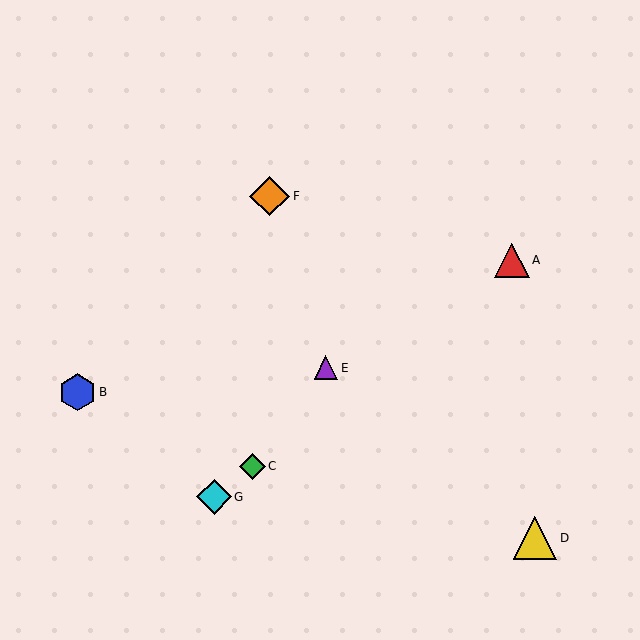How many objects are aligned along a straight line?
3 objects (A, C, G) are aligned along a straight line.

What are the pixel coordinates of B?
Object B is at (78, 392).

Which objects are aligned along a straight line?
Objects A, C, G are aligned along a straight line.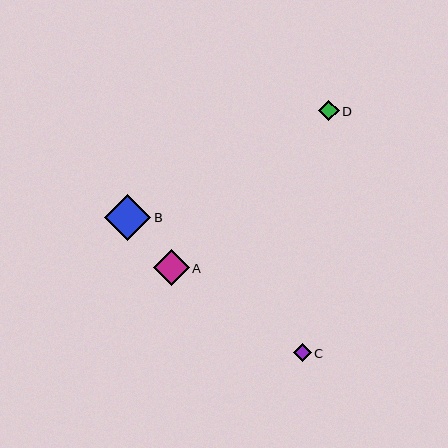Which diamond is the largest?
Diamond B is the largest with a size of approximately 47 pixels.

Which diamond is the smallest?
Diamond C is the smallest with a size of approximately 18 pixels.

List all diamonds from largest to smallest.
From largest to smallest: B, A, D, C.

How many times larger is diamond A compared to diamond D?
Diamond A is approximately 1.7 times the size of diamond D.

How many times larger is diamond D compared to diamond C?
Diamond D is approximately 1.2 times the size of diamond C.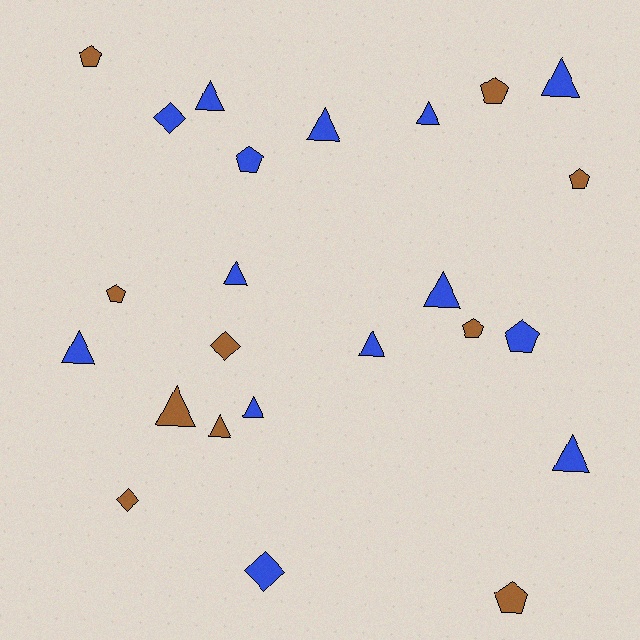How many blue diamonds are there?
There are 2 blue diamonds.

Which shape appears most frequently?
Triangle, with 12 objects.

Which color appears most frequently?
Blue, with 14 objects.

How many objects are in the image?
There are 24 objects.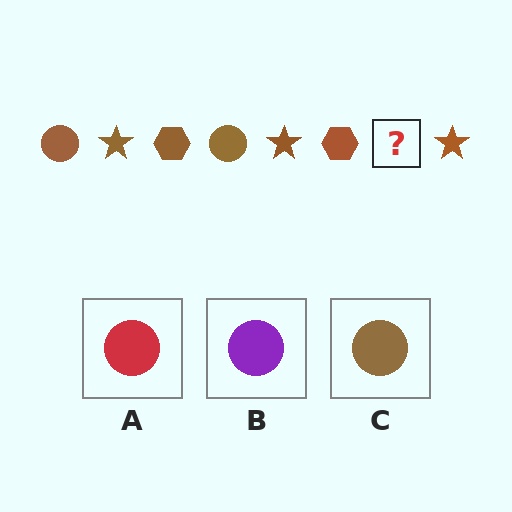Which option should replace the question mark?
Option C.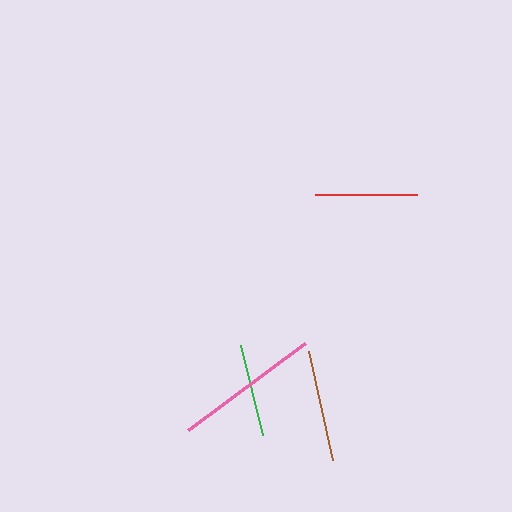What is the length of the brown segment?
The brown segment is approximately 111 pixels long.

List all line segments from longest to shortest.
From longest to shortest: pink, brown, red, green.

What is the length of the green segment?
The green segment is approximately 93 pixels long.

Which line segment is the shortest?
The green line is the shortest at approximately 93 pixels.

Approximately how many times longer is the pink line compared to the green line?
The pink line is approximately 1.6 times the length of the green line.